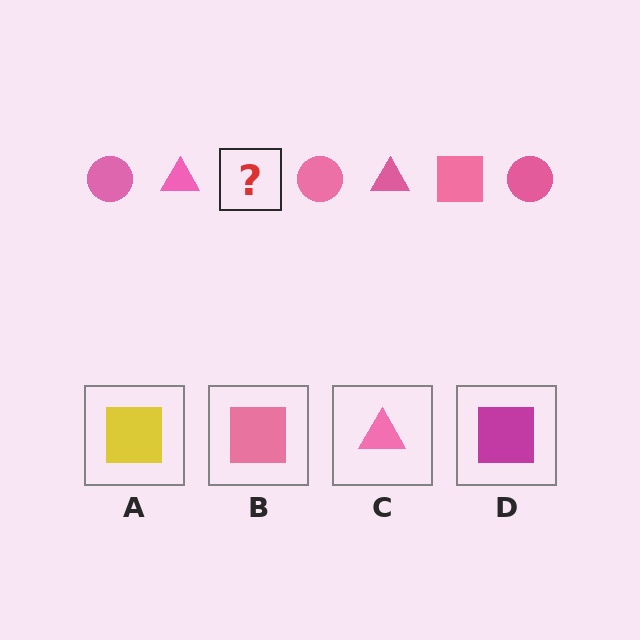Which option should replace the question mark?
Option B.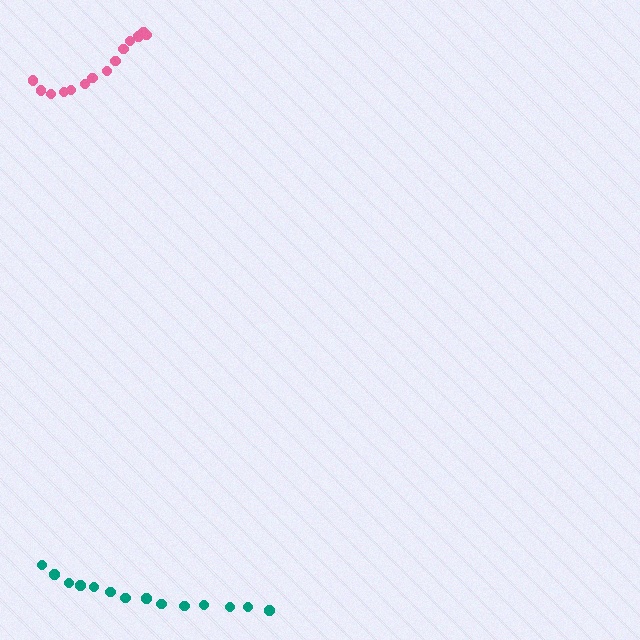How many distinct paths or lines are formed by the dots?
There are 2 distinct paths.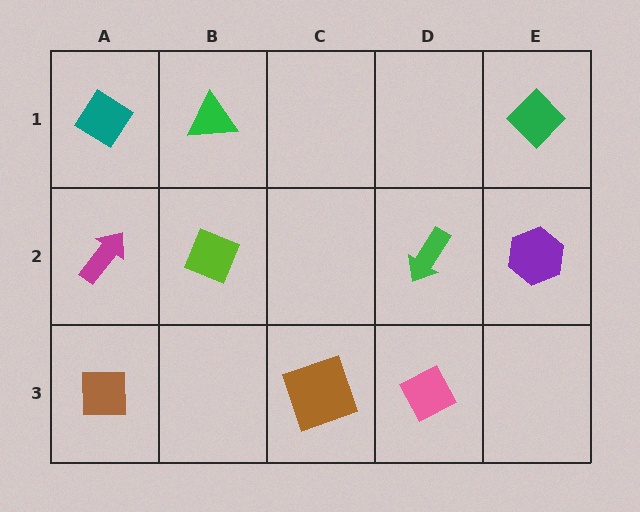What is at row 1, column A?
A teal diamond.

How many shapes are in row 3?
3 shapes.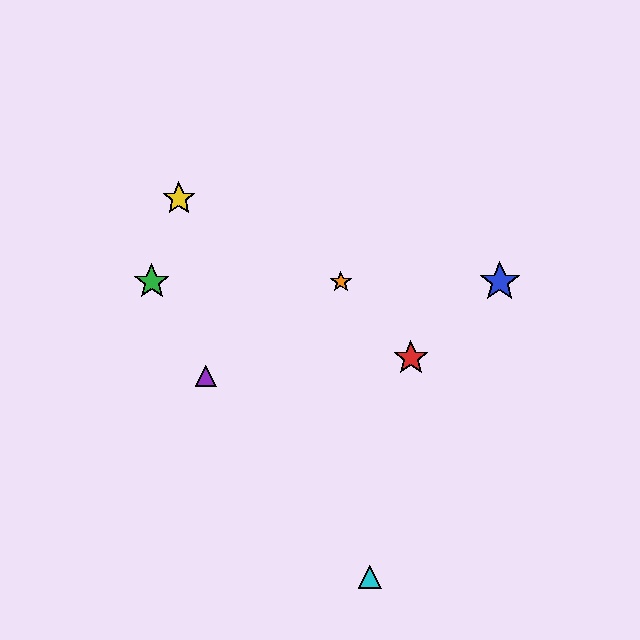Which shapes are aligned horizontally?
The blue star, the green star, the orange star are aligned horizontally.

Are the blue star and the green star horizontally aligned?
Yes, both are at y≈282.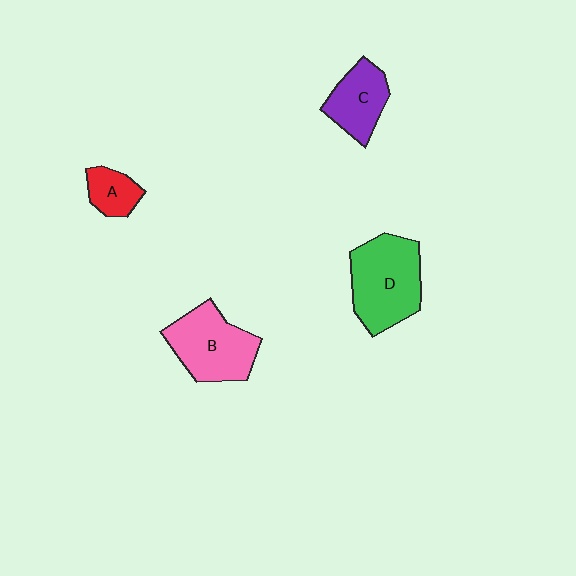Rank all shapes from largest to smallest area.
From largest to smallest: D (green), B (pink), C (purple), A (red).